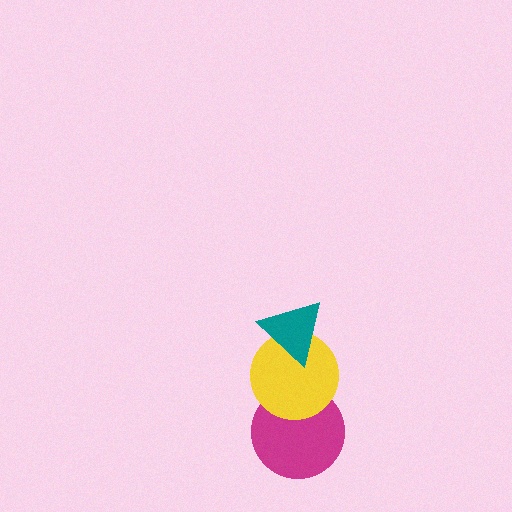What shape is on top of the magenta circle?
The yellow circle is on top of the magenta circle.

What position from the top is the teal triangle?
The teal triangle is 1st from the top.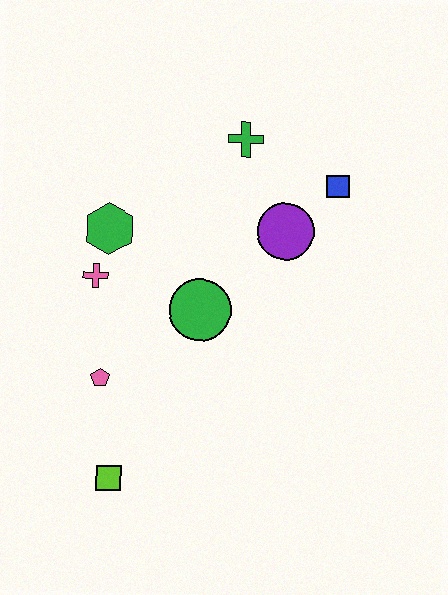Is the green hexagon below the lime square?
No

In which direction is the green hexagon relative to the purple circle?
The green hexagon is to the left of the purple circle.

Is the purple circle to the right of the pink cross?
Yes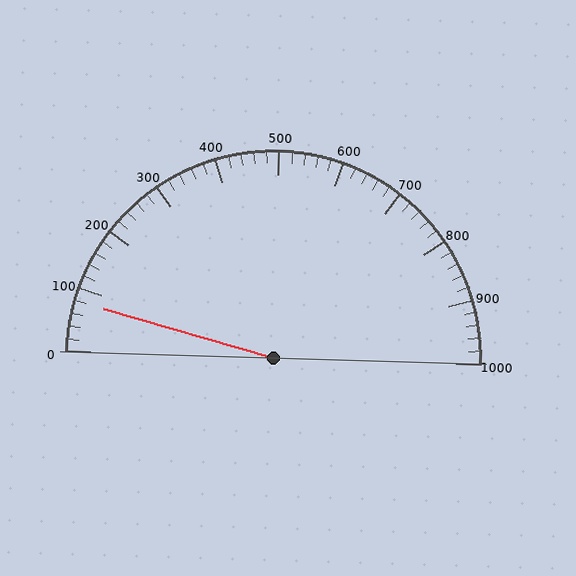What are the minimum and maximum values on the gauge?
The gauge ranges from 0 to 1000.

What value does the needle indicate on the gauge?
The needle indicates approximately 80.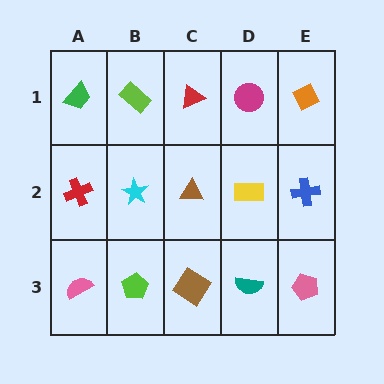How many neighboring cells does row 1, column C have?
3.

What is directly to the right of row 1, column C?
A magenta circle.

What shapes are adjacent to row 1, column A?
A red cross (row 2, column A), a lime rectangle (row 1, column B).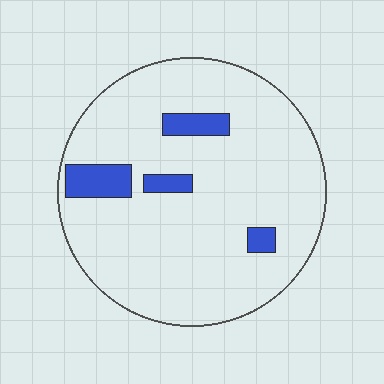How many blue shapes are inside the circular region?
4.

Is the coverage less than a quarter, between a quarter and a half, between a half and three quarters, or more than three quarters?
Less than a quarter.